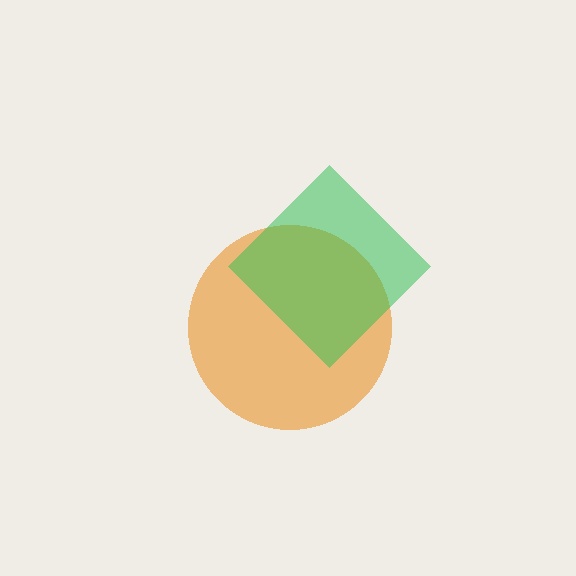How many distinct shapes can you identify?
There are 2 distinct shapes: an orange circle, a green diamond.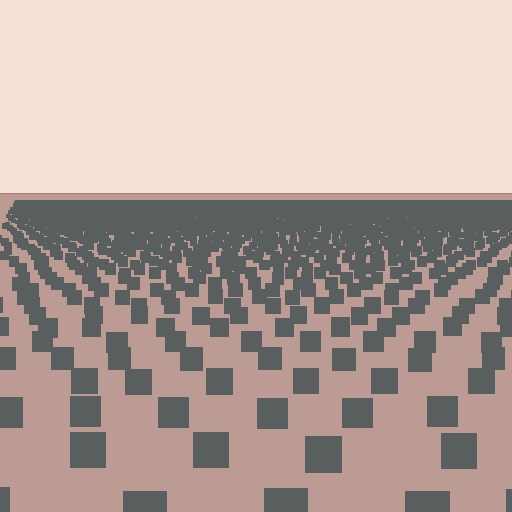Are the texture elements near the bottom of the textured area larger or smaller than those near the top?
Larger. Near the bottom, elements are closer to the viewer and appear at a bigger on-screen size.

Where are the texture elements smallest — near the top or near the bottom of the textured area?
Near the top.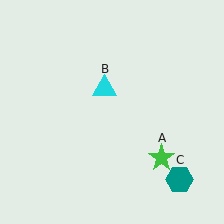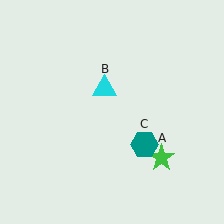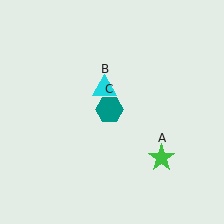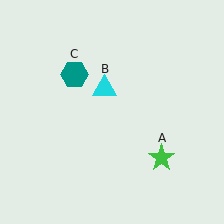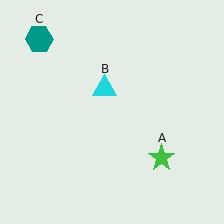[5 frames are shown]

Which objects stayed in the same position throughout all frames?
Green star (object A) and cyan triangle (object B) remained stationary.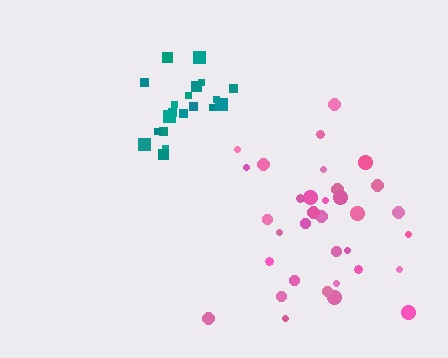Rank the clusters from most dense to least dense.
teal, pink.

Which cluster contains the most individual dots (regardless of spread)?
Pink (34).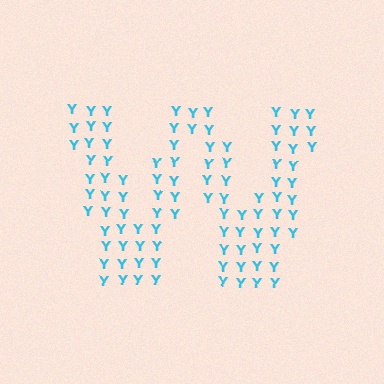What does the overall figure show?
The overall figure shows the letter W.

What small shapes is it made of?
It is made of small letter Y's.